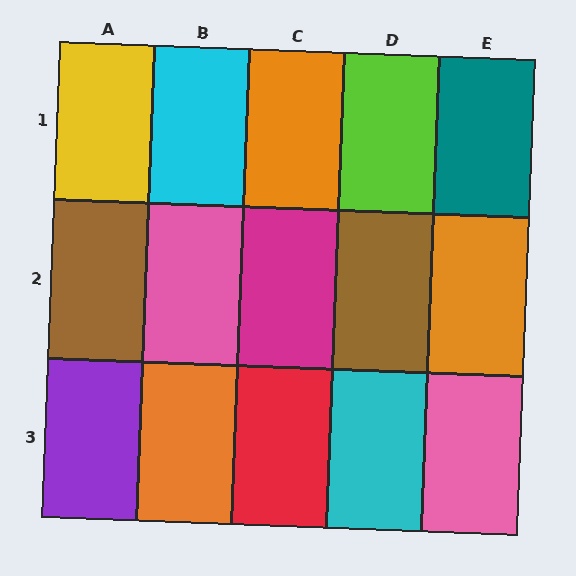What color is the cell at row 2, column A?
Brown.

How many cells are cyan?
2 cells are cyan.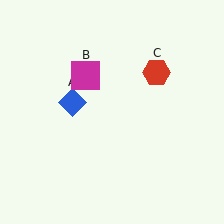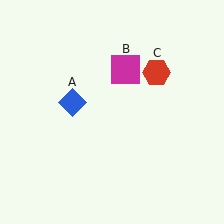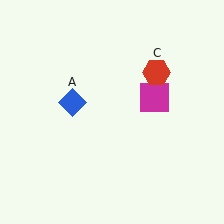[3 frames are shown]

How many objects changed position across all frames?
1 object changed position: magenta square (object B).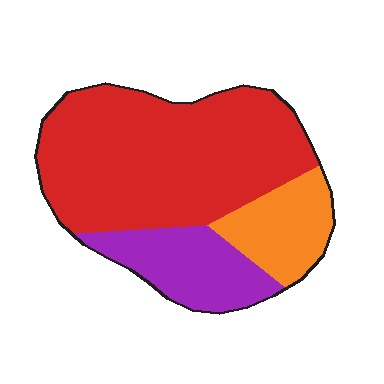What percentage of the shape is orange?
Orange covers around 15% of the shape.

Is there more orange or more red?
Red.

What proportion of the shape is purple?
Purple covers about 20% of the shape.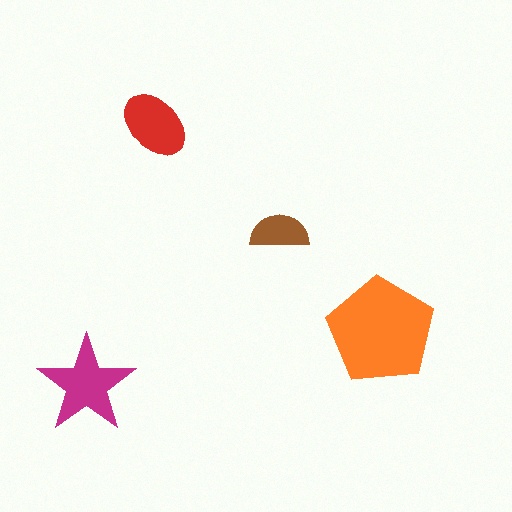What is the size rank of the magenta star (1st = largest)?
2nd.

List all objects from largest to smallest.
The orange pentagon, the magenta star, the red ellipse, the brown semicircle.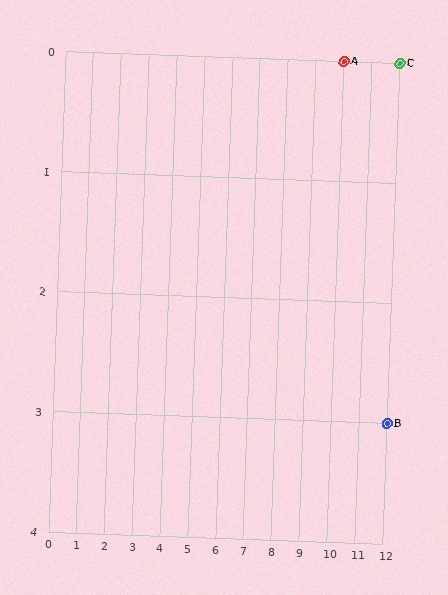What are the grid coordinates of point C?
Point C is at grid coordinates (12, 0).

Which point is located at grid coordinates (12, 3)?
Point B is at (12, 3).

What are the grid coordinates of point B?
Point B is at grid coordinates (12, 3).